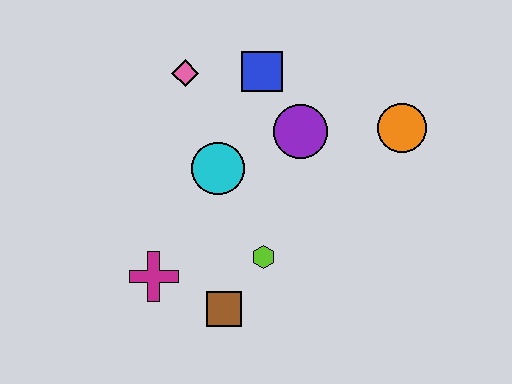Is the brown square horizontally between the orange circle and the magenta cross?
Yes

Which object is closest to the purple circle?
The blue square is closest to the purple circle.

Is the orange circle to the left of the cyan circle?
No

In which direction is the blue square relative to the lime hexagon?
The blue square is above the lime hexagon.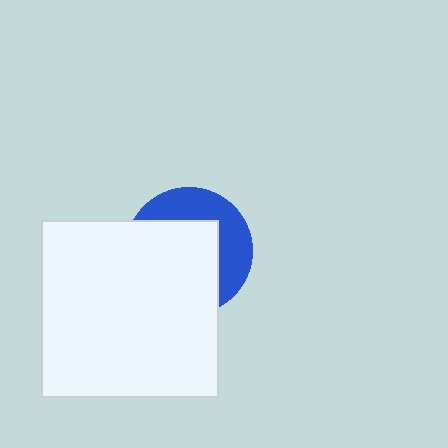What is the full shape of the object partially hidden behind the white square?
The partially hidden object is a blue circle.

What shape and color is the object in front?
The object in front is a white square.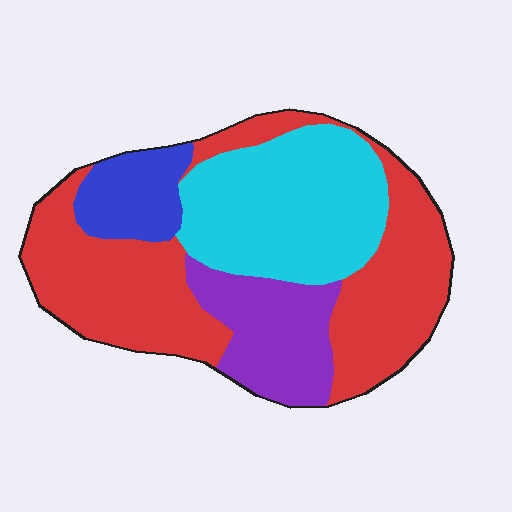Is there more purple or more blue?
Purple.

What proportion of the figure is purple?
Purple covers roughly 15% of the figure.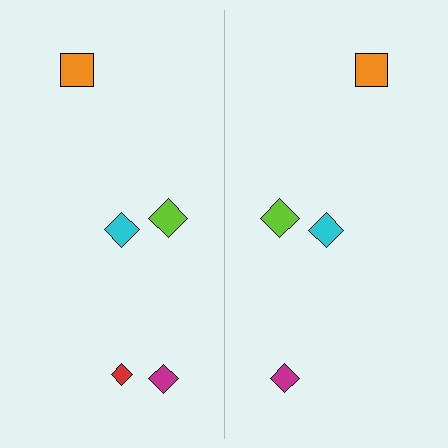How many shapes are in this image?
There are 9 shapes in this image.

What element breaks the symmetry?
A red diamond is missing from the right side.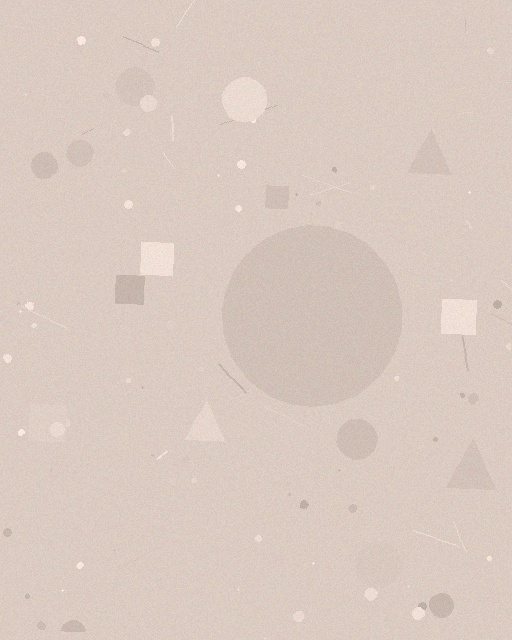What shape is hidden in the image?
A circle is hidden in the image.